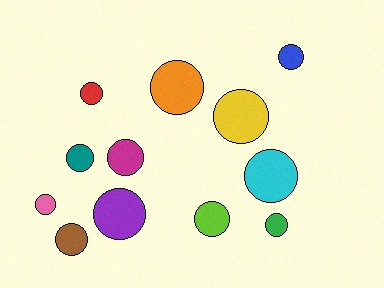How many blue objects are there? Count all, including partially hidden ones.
There is 1 blue object.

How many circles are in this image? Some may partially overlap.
There are 12 circles.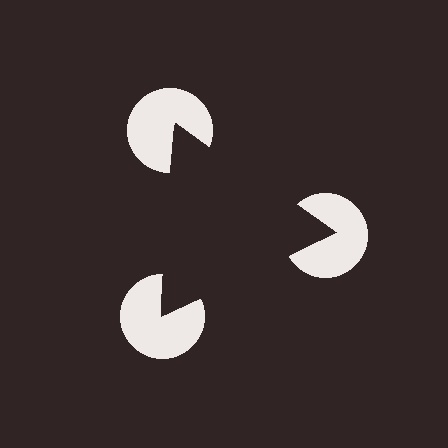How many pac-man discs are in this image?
There are 3 — one at each vertex of the illusory triangle.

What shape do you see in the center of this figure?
An illusory triangle — its edges are inferred from the aligned wedge cuts in the pac-man discs, not physically drawn.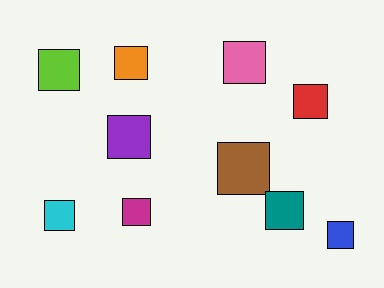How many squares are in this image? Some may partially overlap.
There are 10 squares.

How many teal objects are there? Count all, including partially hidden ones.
There is 1 teal object.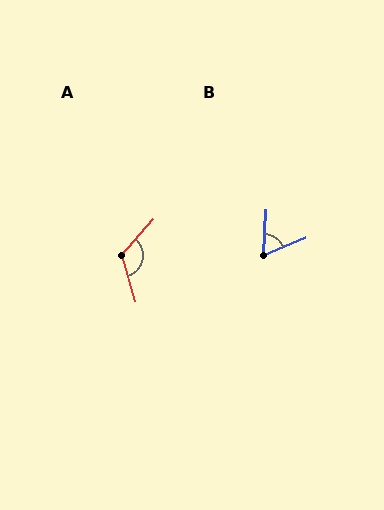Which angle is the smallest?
B, at approximately 64 degrees.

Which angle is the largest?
A, at approximately 122 degrees.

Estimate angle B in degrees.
Approximately 64 degrees.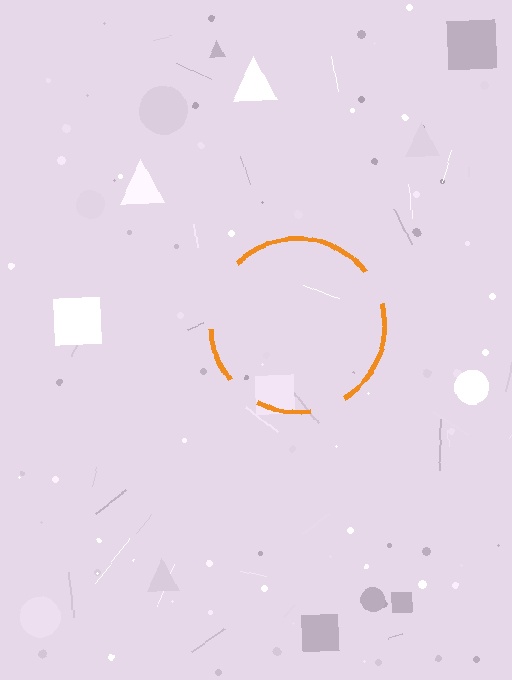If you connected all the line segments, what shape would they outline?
They would outline a circle.